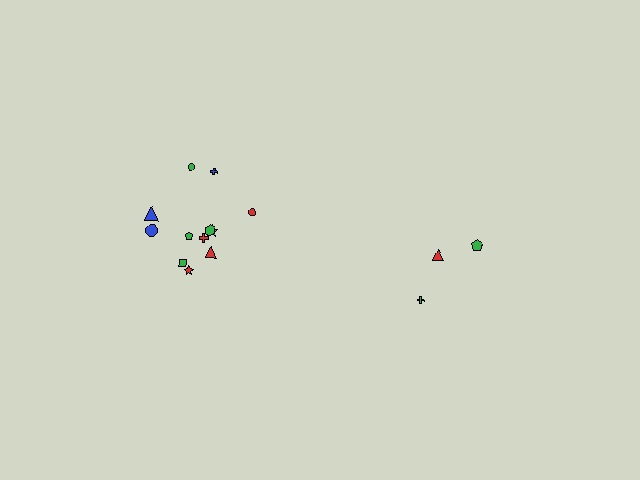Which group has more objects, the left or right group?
The left group.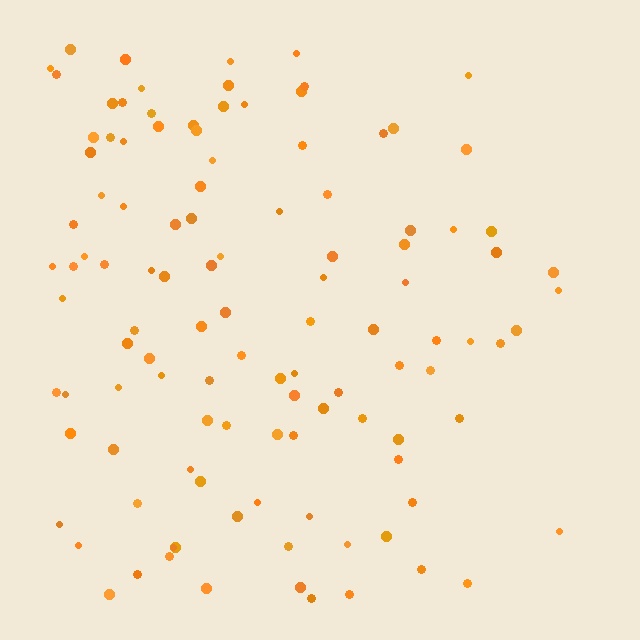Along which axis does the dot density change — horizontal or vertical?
Horizontal.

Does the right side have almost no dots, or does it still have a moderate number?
Still a moderate number, just noticeably fewer than the left.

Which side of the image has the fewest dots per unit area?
The right.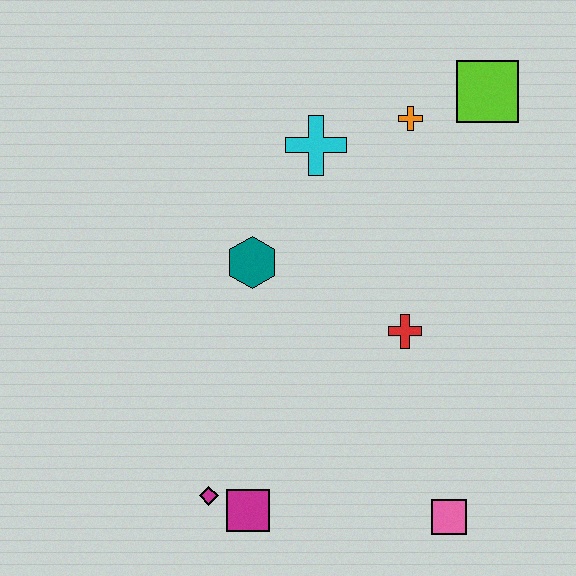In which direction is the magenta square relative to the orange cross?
The magenta square is below the orange cross.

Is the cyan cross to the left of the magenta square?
No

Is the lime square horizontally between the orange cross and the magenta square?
No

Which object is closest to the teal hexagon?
The cyan cross is closest to the teal hexagon.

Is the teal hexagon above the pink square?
Yes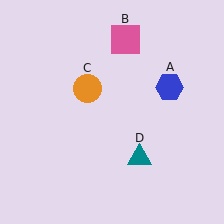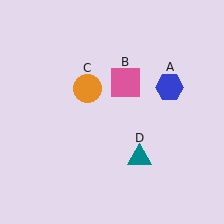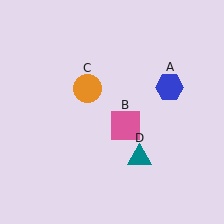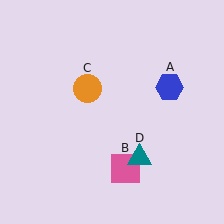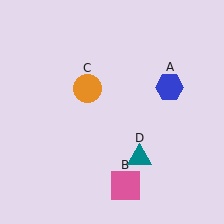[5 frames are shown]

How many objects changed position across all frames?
1 object changed position: pink square (object B).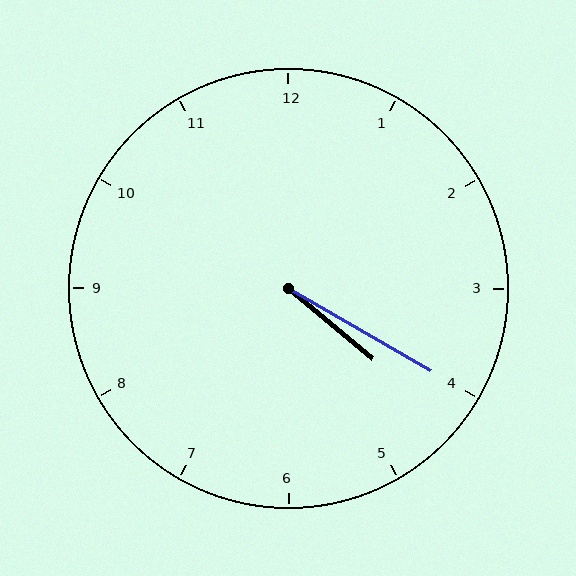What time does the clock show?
4:20.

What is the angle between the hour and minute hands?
Approximately 10 degrees.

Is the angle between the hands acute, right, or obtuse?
It is acute.